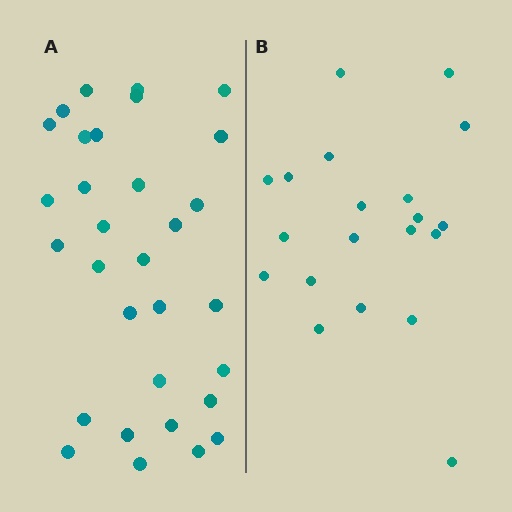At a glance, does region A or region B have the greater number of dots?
Region A (the left region) has more dots.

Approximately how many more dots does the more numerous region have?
Region A has roughly 12 or so more dots than region B.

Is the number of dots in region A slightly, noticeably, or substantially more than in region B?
Region A has substantially more. The ratio is roughly 1.6 to 1.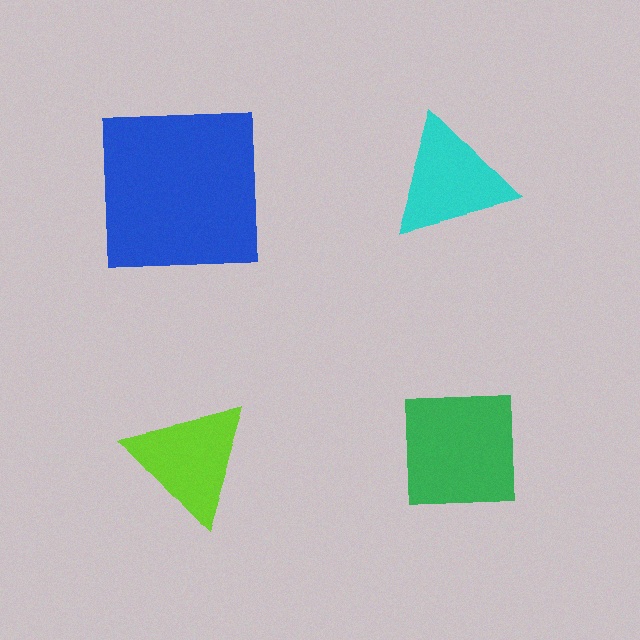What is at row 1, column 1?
A blue square.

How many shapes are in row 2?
2 shapes.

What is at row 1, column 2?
A cyan triangle.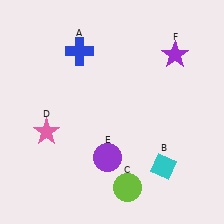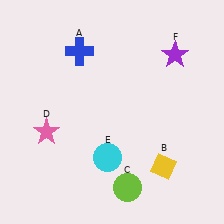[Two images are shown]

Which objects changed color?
B changed from cyan to yellow. E changed from purple to cyan.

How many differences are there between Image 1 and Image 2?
There are 2 differences between the two images.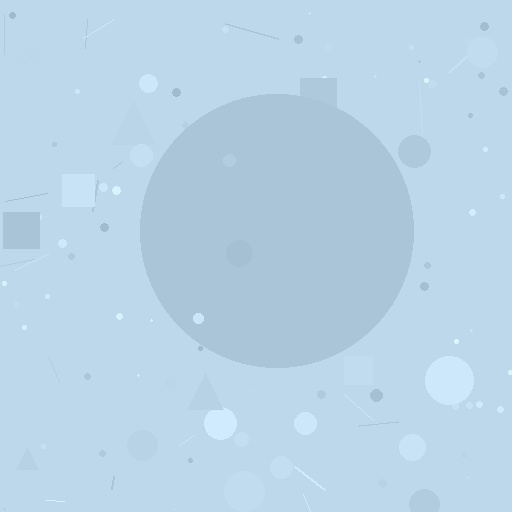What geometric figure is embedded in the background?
A circle is embedded in the background.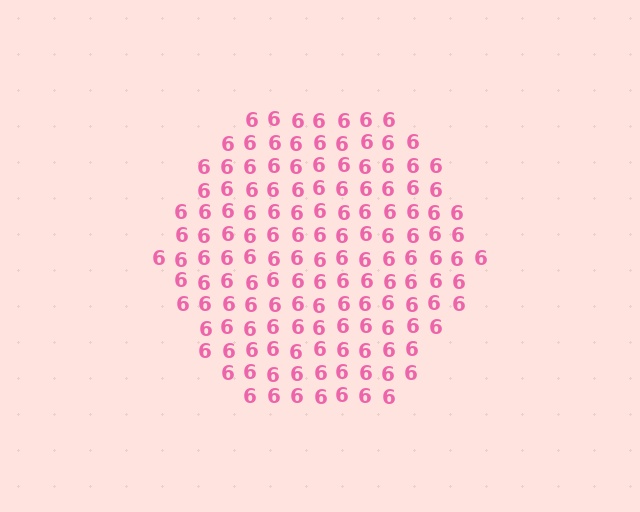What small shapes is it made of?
It is made of small digit 6's.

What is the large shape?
The large shape is a hexagon.